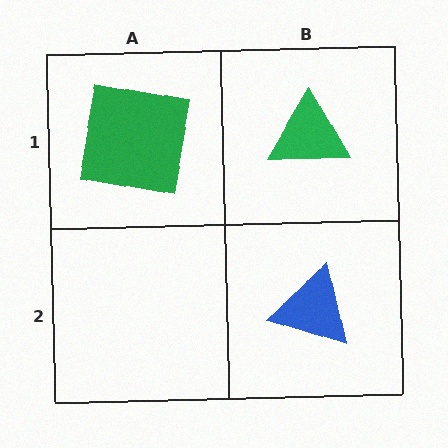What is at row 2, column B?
A blue triangle.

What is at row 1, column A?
A green square.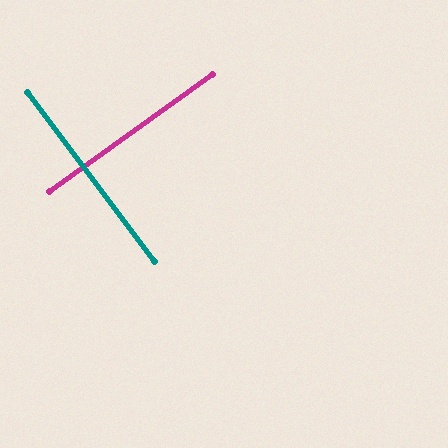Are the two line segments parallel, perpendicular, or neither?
Perpendicular — they meet at approximately 89°.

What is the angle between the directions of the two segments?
Approximately 89 degrees.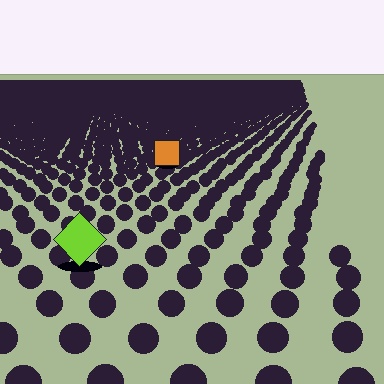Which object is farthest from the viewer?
The orange square is farthest from the viewer. It appears smaller and the ground texture around it is denser.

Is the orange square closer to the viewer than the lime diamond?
No. The lime diamond is closer — you can tell from the texture gradient: the ground texture is coarser near it.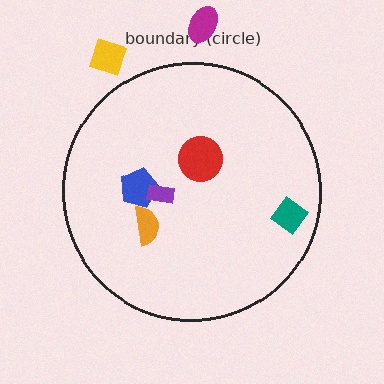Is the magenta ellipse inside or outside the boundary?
Outside.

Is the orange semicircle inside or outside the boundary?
Inside.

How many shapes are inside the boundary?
5 inside, 2 outside.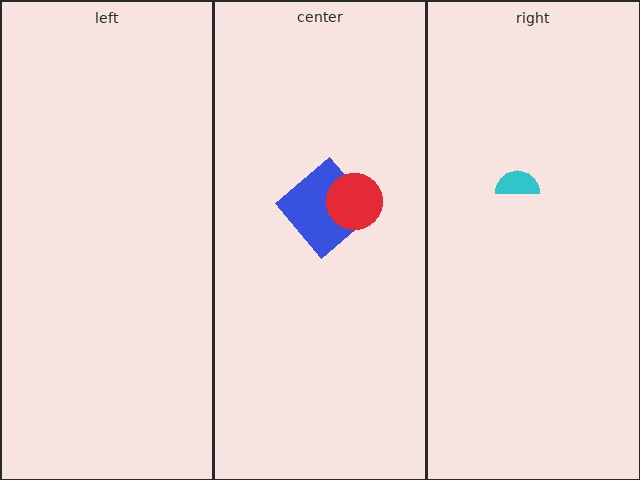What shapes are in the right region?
The cyan semicircle.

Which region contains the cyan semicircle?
The right region.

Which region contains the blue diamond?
The center region.